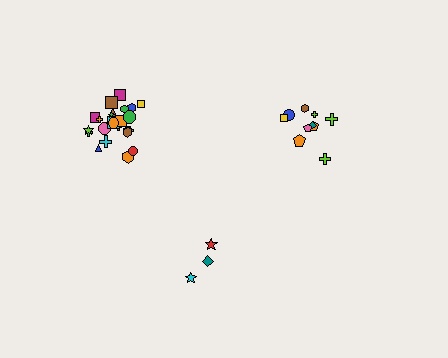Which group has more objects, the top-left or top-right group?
The top-left group.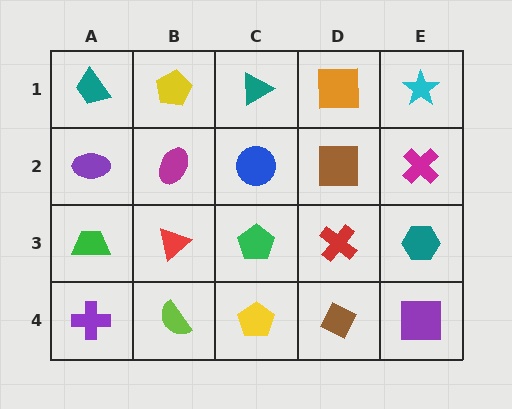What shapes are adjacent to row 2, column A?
A teal trapezoid (row 1, column A), a green trapezoid (row 3, column A), a magenta ellipse (row 2, column B).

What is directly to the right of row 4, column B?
A yellow pentagon.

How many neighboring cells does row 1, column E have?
2.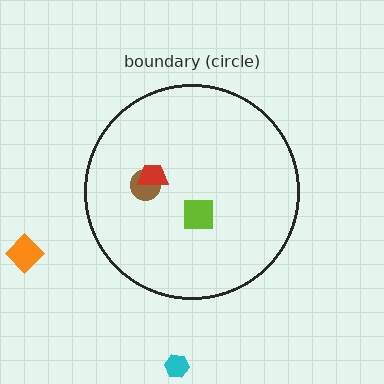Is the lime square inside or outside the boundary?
Inside.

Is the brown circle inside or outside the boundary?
Inside.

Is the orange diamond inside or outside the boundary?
Outside.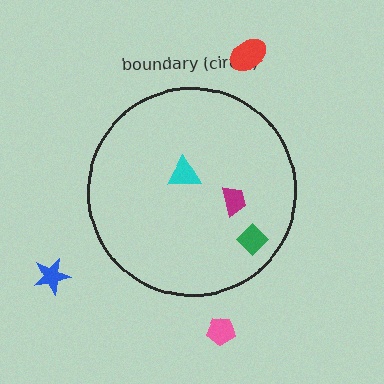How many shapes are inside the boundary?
3 inside, 3 outside.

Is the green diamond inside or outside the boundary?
Inside.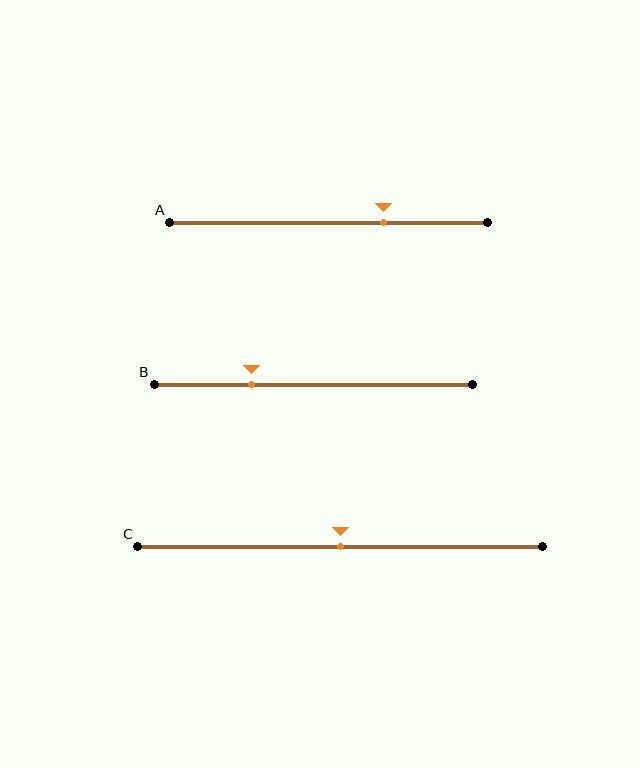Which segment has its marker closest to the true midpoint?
Segment C has its marker closest to the true midpoint.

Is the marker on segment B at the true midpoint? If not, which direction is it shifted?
No, the marker on segment B is shifted to the left by about 20% of the segment length.